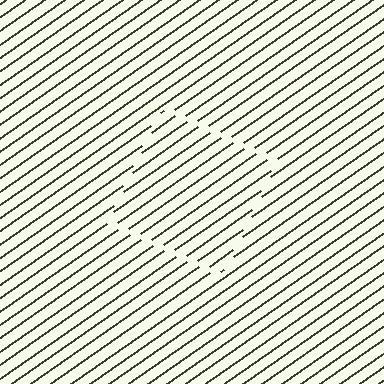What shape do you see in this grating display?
An illusory square. The interior of the shape contains the same grating, shifted by half a period — the contour is defined by the phase discontinuity where line-ends from the inner and outer gratings abut.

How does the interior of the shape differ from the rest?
The interior of the shape contains the same grating, shifted by half a period — the contour is defined by the phase discontinuity where line-ends from the inner and outer gratings abut.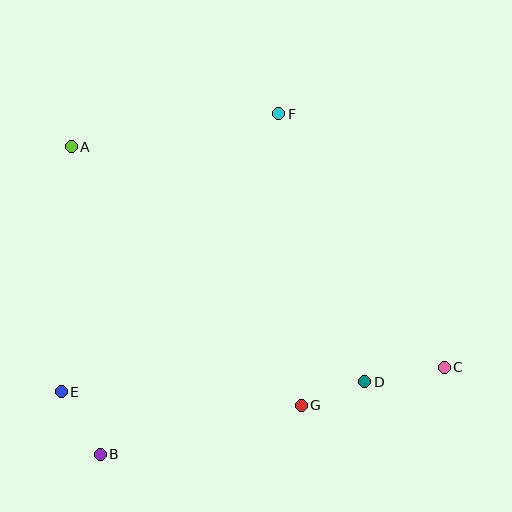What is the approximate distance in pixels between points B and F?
The distance between B and F is approximately 384 pixels.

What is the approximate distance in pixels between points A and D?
The distance between A and D is approximately 376 pixels.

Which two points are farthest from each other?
Points A and C are farthest from each other.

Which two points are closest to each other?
Points D and G are closest to each other.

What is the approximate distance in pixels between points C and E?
The distance between C and E is approximately 384 pixels.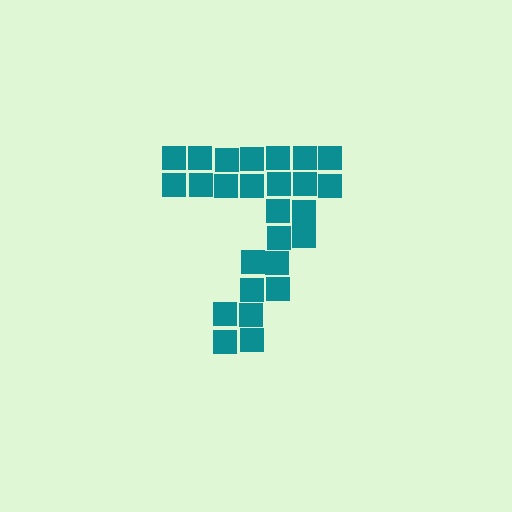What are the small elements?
The small elements are squares.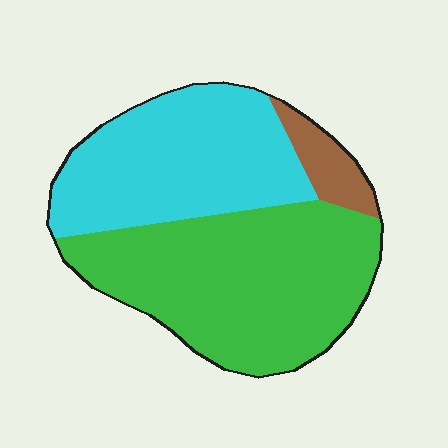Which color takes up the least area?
Brown, at roughly 5%.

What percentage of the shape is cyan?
Cyan takes up between a third and a half of the shape.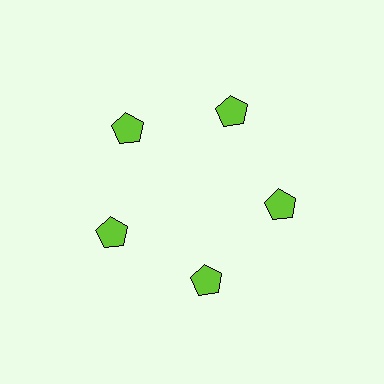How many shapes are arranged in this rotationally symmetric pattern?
There are 5 shapes, arranged in 5 groups of 1.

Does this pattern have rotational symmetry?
Yes, this pattern has 5-fold rotational symmetry. It looks the same after rotating 72 degrees around the center.